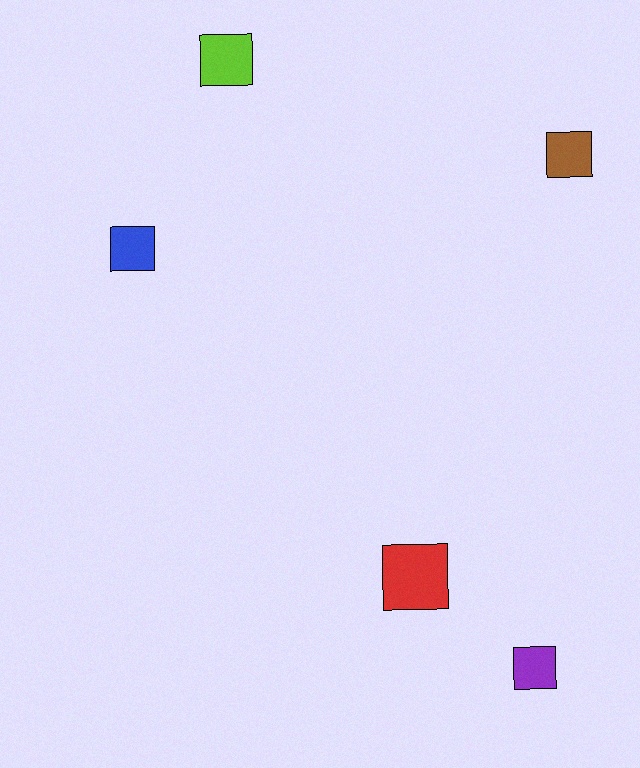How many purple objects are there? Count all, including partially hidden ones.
There is 1 purple object.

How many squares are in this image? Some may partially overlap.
There are 5 squares.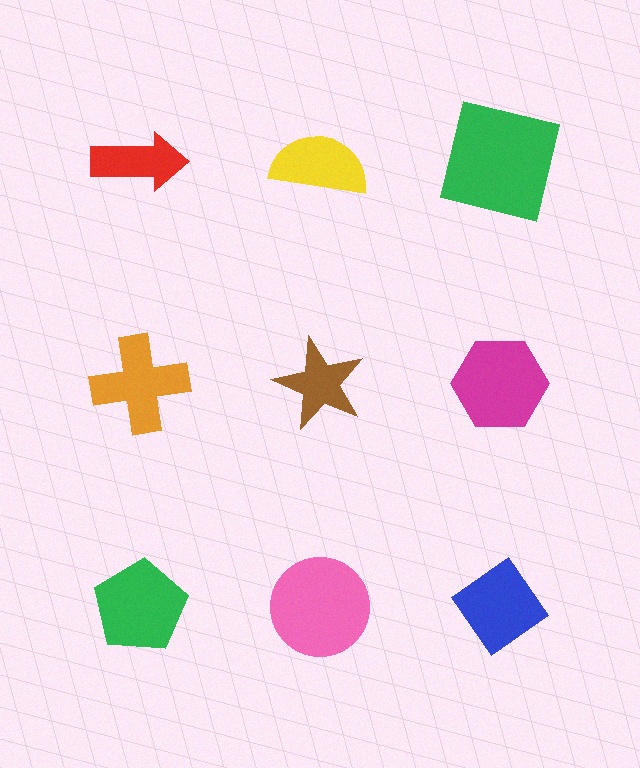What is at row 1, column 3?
A green square.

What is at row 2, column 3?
A magenta hexagon.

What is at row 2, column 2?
A brown star.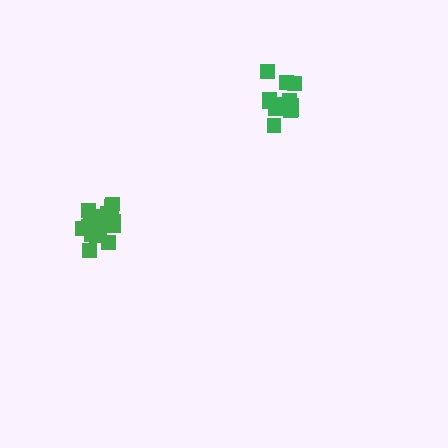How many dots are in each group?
Group 1: 17 dots, Group 2: 14 dots (31 total).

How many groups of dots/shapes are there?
There are 2 groups.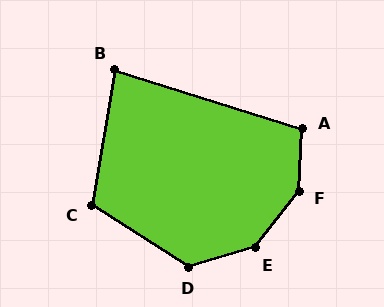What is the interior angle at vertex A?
Approximately 104 degrees (obtuse).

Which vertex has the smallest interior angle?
B, at approximately 83 degrees.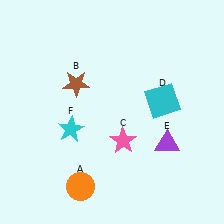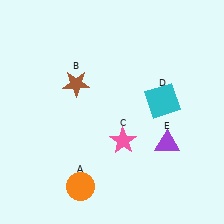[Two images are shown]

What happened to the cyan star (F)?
The cyan star (F) was removed in Image 2. It was in the bottom-left area of Image 1.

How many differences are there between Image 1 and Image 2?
There is 1 difference between the two images.